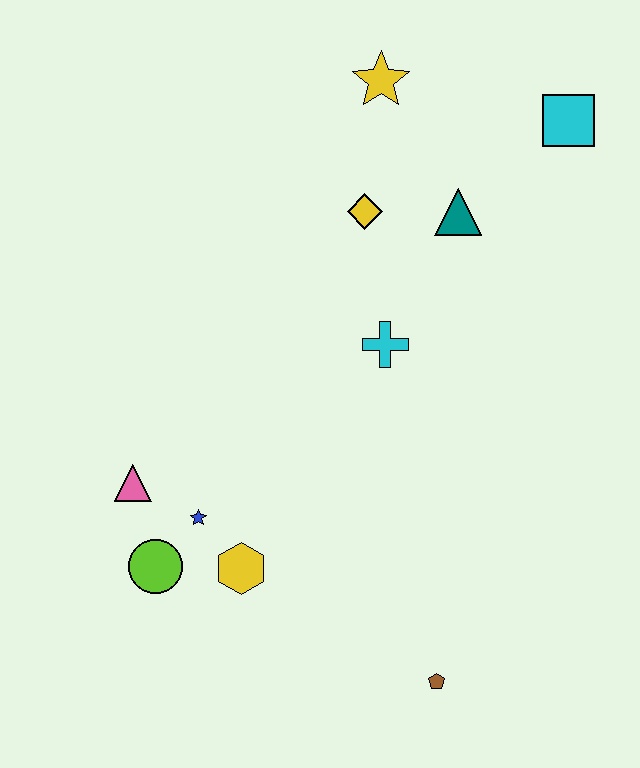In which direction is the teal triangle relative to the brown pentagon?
The teal triangle is above the brown pentagon.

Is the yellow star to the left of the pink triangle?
No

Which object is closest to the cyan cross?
The yellow diamond is closest to the cyan cross.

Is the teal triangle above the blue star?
Yes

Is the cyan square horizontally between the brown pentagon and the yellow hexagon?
No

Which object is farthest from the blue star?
The cyan square is farthest from the blue star.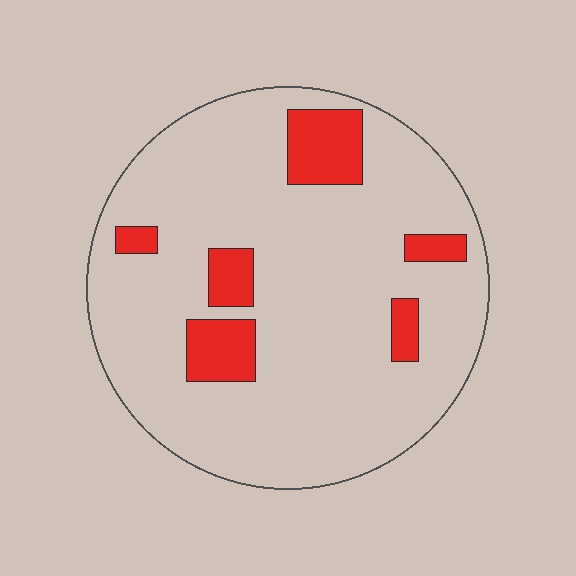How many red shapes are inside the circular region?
6.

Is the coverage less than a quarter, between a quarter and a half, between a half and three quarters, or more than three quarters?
Less than a quarter.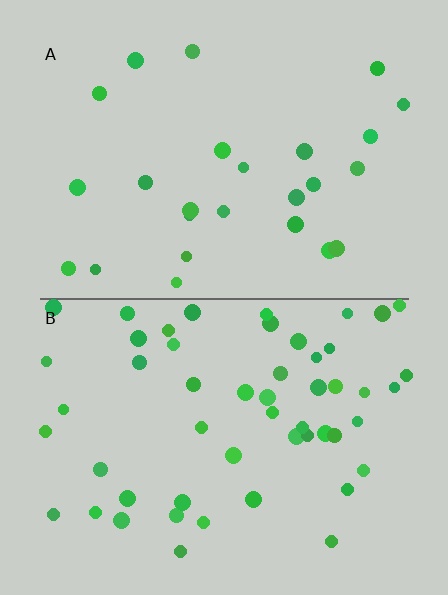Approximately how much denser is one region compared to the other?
Approximately 2.1× — region B over region A.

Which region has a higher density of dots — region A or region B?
B (the bottom).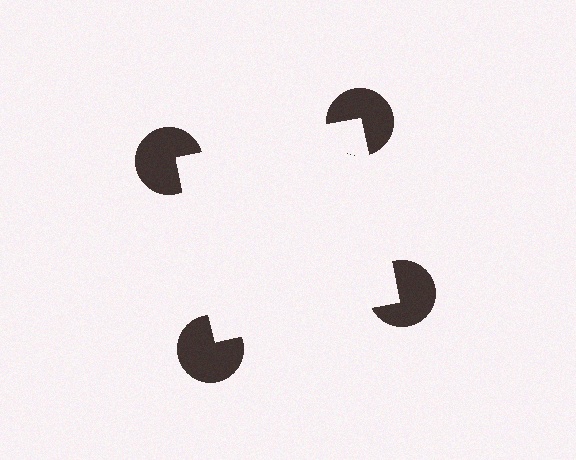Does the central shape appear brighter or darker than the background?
It typically appears slightly brighter than the background, even though no actual brightness change is drawn.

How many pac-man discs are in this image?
There are 4 — one at each vertex of the illusory square.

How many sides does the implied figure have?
4 sides.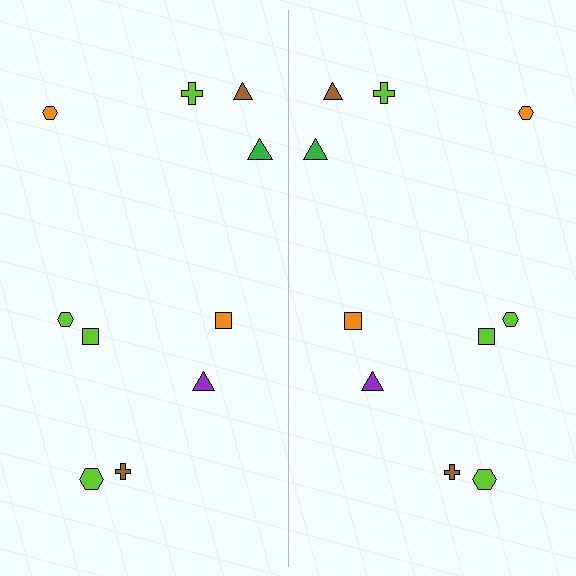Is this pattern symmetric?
Yes, this pattern has bilateral (reflection) symmetry.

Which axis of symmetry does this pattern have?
The pattern has a vertical axis of symmetry running through the center of the image.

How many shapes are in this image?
There are 20 shapes in this image.